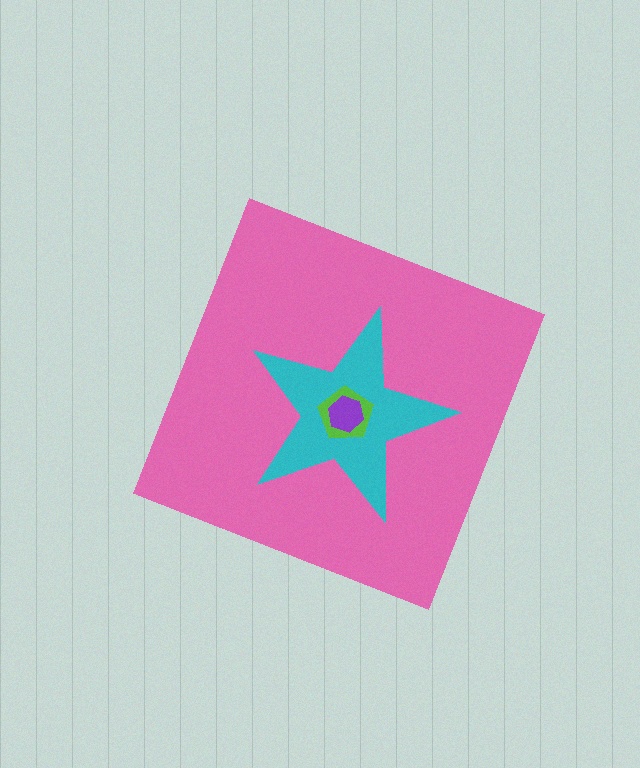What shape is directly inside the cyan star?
The lime pentagon.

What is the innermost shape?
The purple hexagon.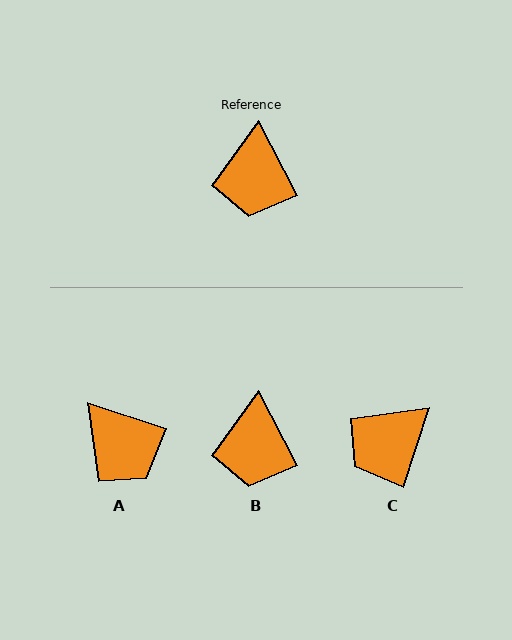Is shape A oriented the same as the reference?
No, it is off by about 44 degrees.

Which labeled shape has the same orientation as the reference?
B.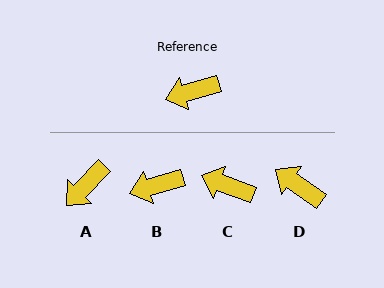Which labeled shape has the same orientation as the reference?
B.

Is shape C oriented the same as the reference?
No, it is off by about 36 degrees.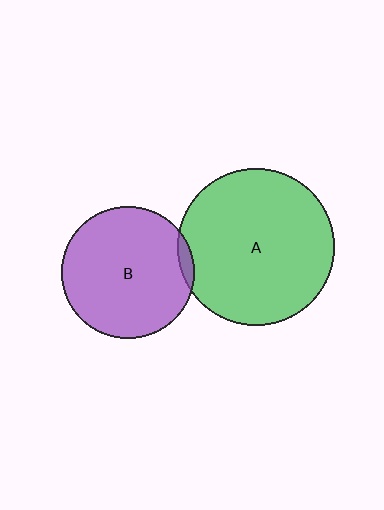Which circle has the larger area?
Circle A (green).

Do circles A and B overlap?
Yes.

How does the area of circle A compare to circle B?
Approximately 1.4 times.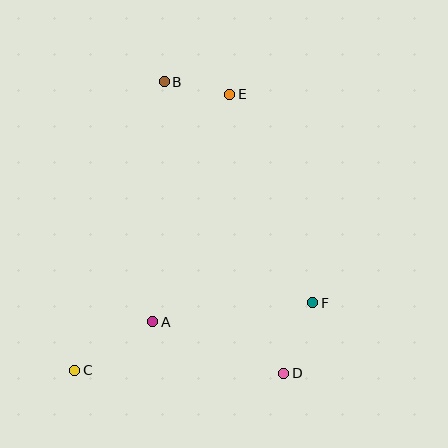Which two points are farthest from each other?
Points C and E are farthest from each other.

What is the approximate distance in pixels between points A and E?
The distance between A and E is approximately 240 pixels.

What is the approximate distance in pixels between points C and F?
The distance between C and F is approximately 248 pixels.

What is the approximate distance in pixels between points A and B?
The distance between A and B is approximately 240 pixels.